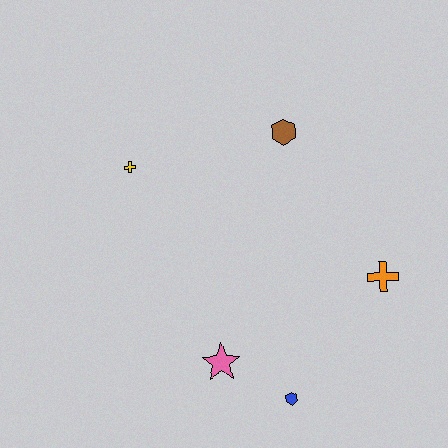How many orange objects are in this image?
There is 1 orange object.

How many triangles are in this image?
There are no triangles.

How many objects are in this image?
There are 5 objects.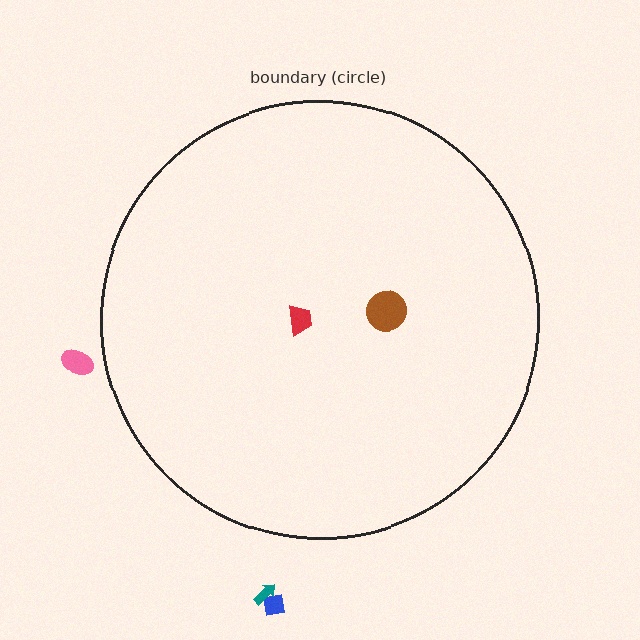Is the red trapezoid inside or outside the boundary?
Inside.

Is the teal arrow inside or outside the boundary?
Outside.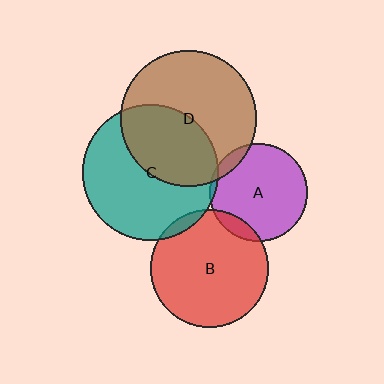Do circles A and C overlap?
Yes.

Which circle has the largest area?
Circle D (brown).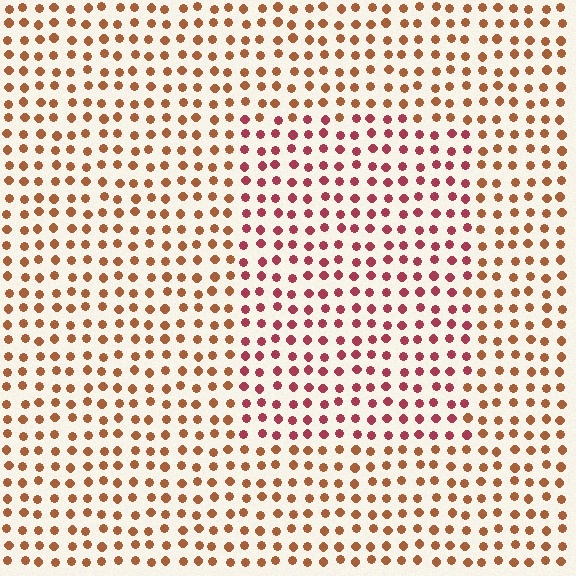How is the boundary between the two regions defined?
The boundary is defined purely by a slight shift in hue (about 35 degrees). Spacing, size, and orientation are identical on both sides.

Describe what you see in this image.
The image is filled with small brown elements in a uniform arrangement. A rectangle-shaped region is visible where the elements are tinted to a slightly different hue, forming a subtle color boundary.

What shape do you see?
I see a rectangle.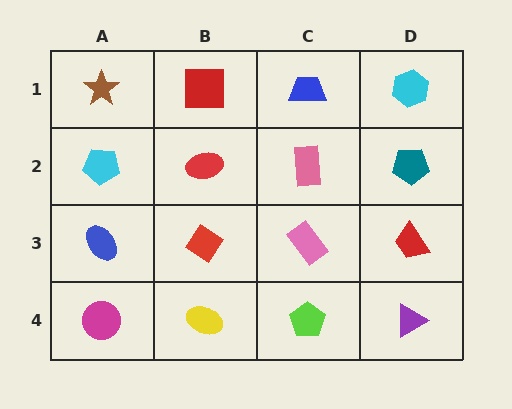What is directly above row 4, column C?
A pink rectangle.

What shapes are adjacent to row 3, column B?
A red ellipse (row 2, column B), a yellow ellipse (row 4, column B), a blue ellipse (row 3, column A), a pink rectangle (row 3, column C).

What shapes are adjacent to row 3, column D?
A teal pentagon (row 2, column D), a purple triangle (row 4, column D), a pink rectangle (row 3, column C).